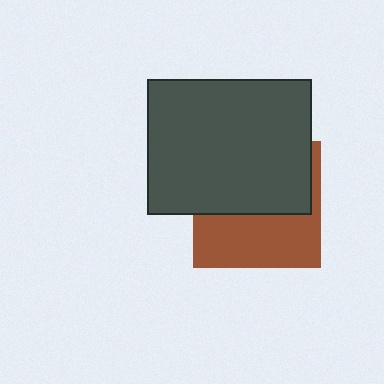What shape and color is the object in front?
The object in front is a dark gray rectangle.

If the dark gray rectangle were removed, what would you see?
You would see the complete brown square.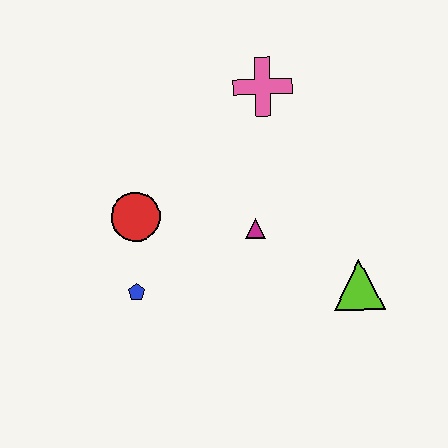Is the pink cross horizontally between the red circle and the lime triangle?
Yes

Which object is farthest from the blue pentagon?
The pink cross is farthest from the blue pentagon.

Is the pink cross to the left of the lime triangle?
Yes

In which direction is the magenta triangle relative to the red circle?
The magenta triangle is to the right of the red circle.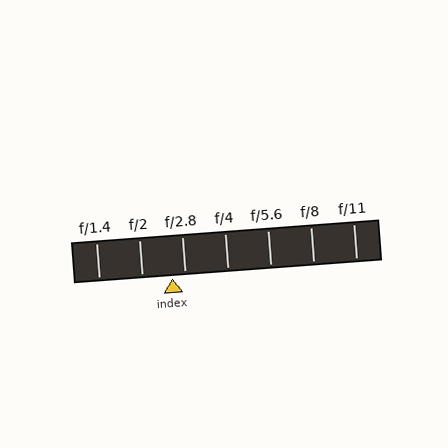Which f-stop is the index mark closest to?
The index mark is closest to f/2.8.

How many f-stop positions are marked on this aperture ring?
There are 7 f-stop positions marked.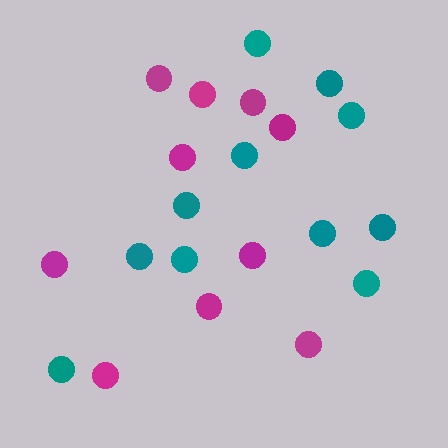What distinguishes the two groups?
There are 2 groups: one group of magenta circles (10) and one group of teal circles (11).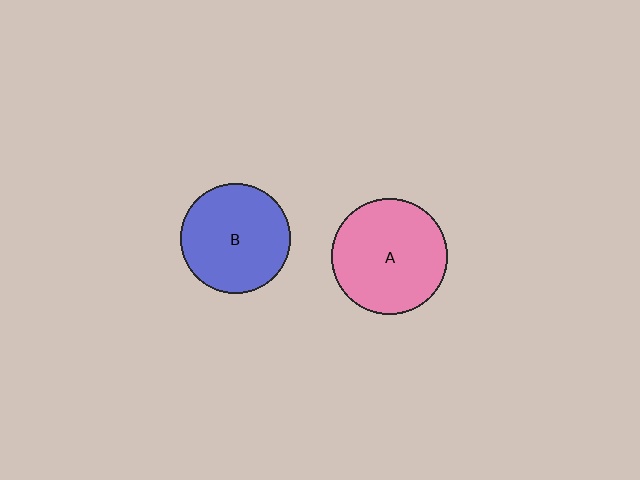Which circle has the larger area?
Circle A (pink).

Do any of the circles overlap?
No, none of the circles overlap.